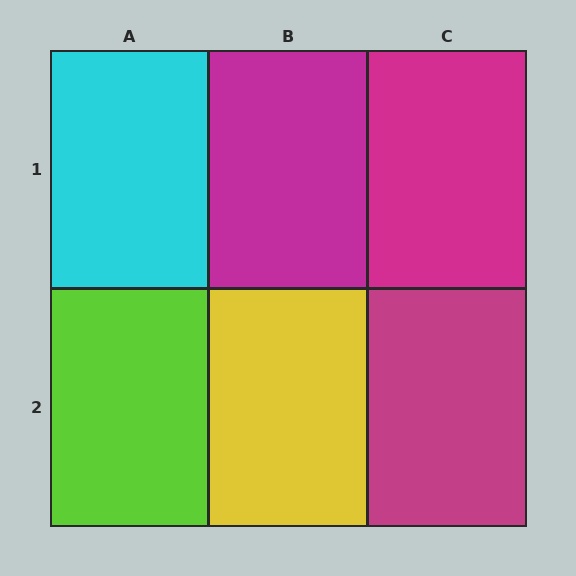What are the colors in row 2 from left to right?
Lime, yellow, magenta.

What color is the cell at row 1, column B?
Magenta.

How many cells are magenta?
3 cells are magenta.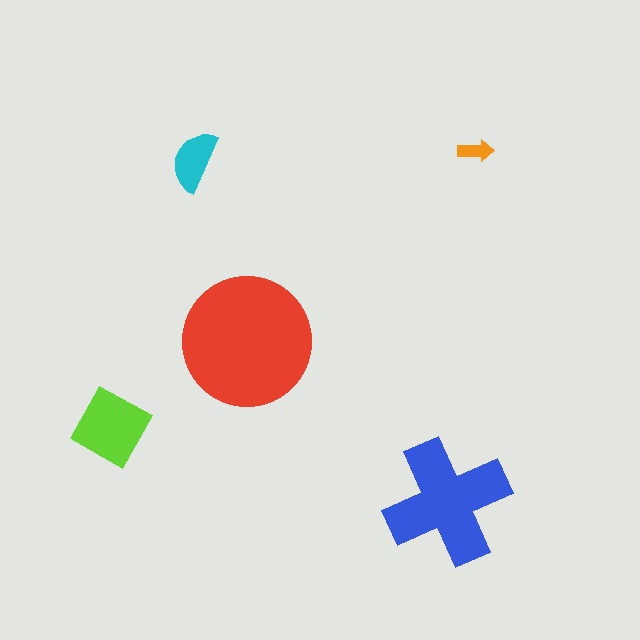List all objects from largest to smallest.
The red circle, the blue cross, the lime diamond, the cyan semicircle, the orange arrow.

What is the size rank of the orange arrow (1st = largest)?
5th.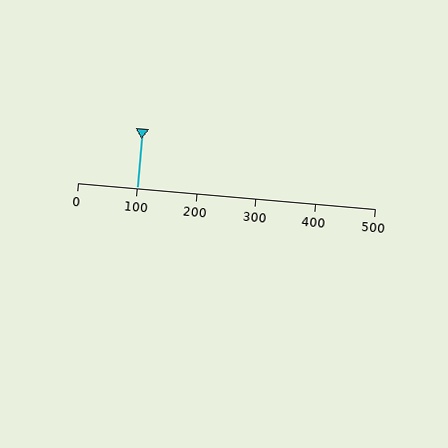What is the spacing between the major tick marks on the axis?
The major ticks are spaced 100 apart.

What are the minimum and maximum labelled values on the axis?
The axis runs from 0 to 500.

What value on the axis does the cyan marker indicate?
The marker indicates approximately 100.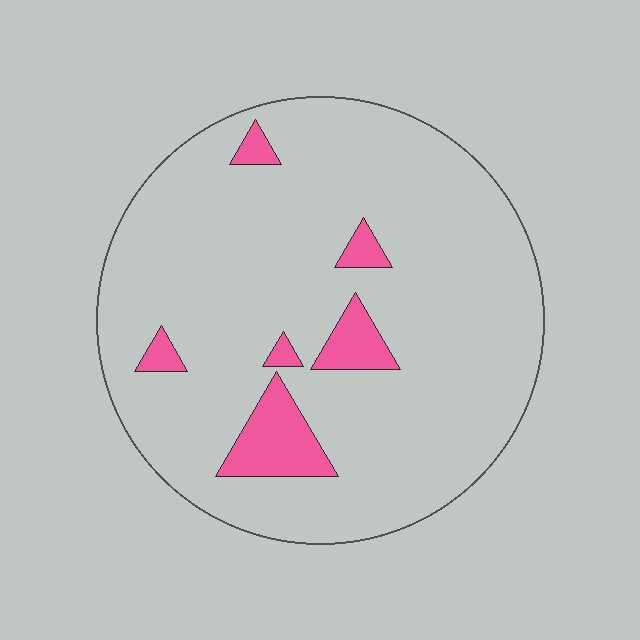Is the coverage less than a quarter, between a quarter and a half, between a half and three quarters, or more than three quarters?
Less than a quarter.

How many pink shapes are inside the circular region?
6.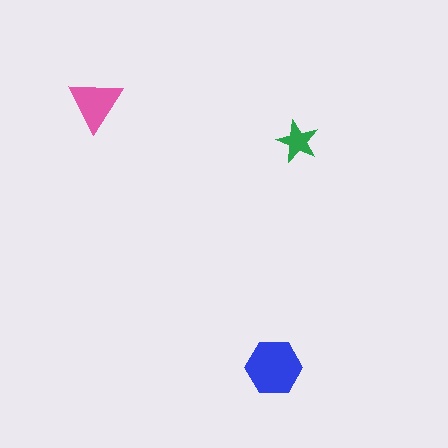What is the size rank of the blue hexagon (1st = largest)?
1st.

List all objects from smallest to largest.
The green star, the pink triangle, the blue hexagon.